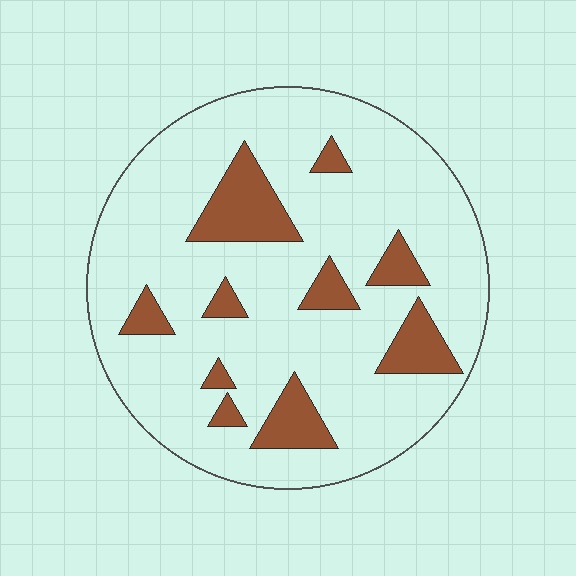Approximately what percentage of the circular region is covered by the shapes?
Approximately 15%.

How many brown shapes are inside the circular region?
10.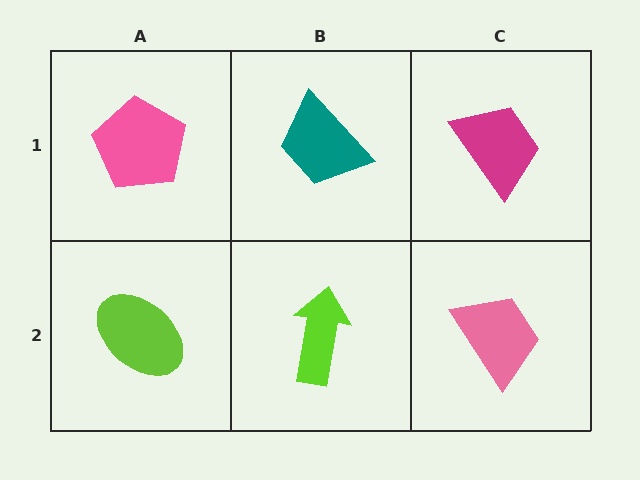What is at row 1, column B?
A teal trapezoid.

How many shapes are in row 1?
3 shapes.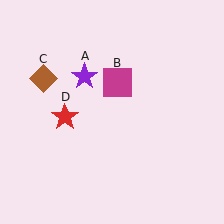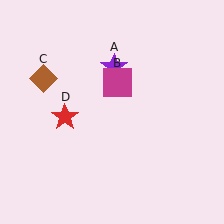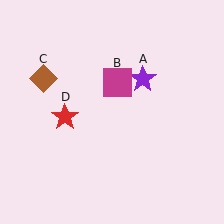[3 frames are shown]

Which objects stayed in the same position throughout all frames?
Magenta square (object B) and brown diamond (object C) and red star (object D) remained stationary.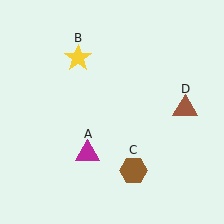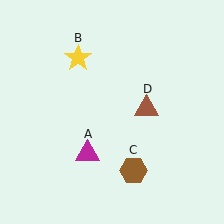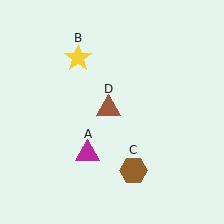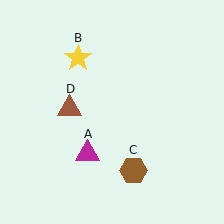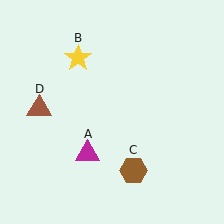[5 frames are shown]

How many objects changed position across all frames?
1 object changed position: brown triangle (object D).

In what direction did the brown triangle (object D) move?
The brown triangle (object D) moved left.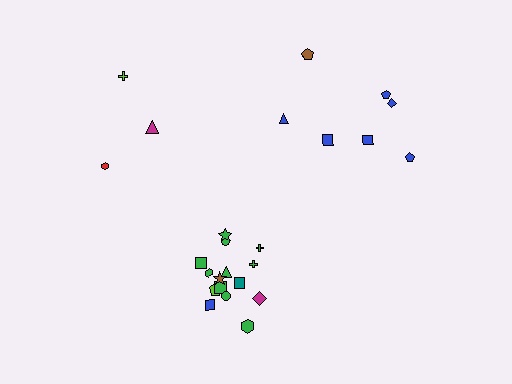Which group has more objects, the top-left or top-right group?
The top-right group.